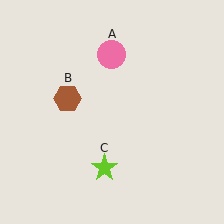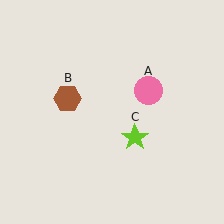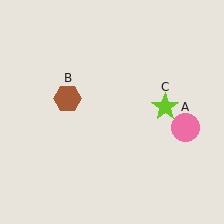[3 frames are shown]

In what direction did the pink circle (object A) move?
The pink circle (object A) moved down and to the right.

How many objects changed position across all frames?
2 objects changed position: pink circle (object A), lime star (object C).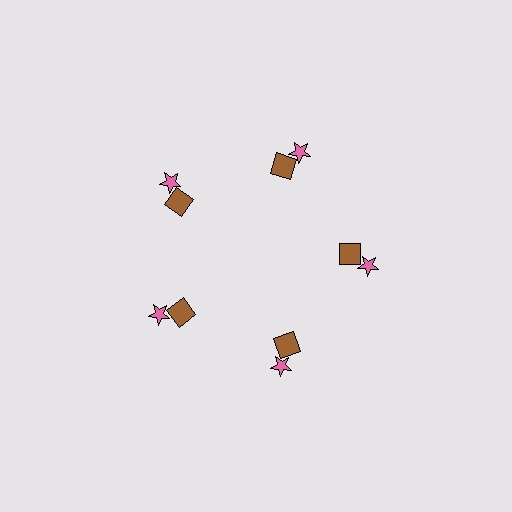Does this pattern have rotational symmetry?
Yes, this pattern has 5-fold rotational symmetry. It looks the same after rotating 72 degrees around the center.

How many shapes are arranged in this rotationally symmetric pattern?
There are 10 shapes, arranged in 5 groups of 2.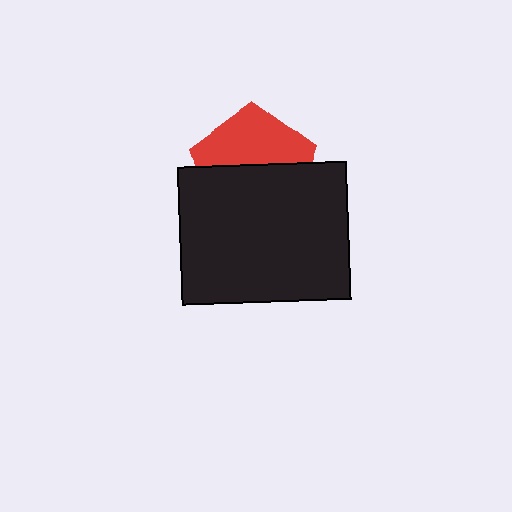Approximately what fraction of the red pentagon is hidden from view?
Roughly 55% of the red pentagon is hidden behind the black rectangle.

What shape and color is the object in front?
The object in front is a black rectangle.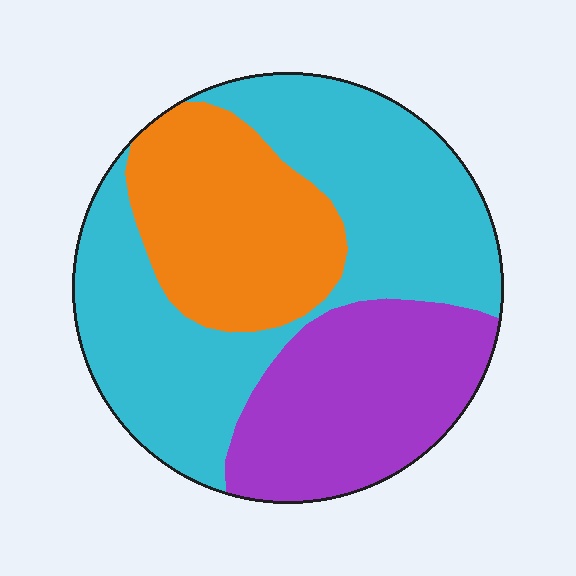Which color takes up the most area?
Cyan, at roughly 50%.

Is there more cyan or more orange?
Cyan.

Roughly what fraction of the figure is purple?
Purple covers about 25% of the figure.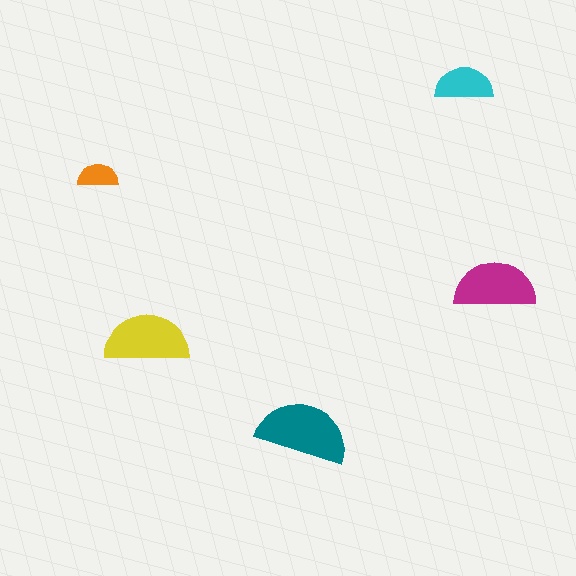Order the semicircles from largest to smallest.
the teal one, the yellow one, the magenta one, the cyan one, the orange one.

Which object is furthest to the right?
The magenta semicircle is rightmost.